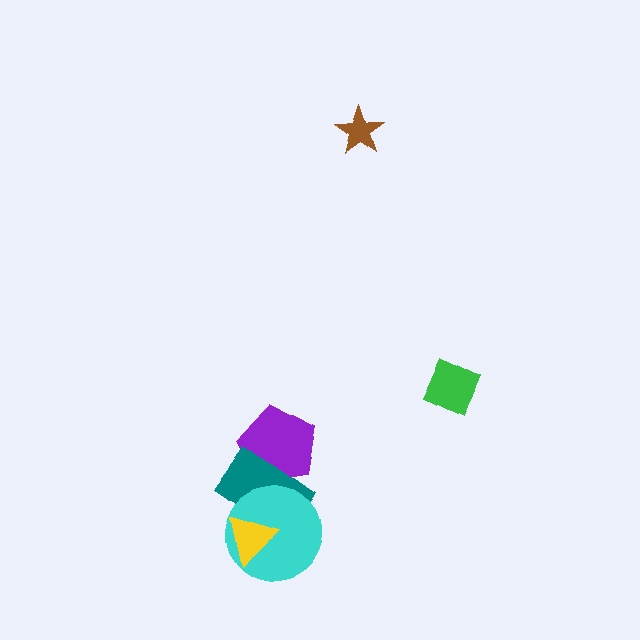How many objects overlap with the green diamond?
0 objects overlap with the green diamond.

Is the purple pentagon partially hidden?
Yes, it is partially covered by another shape.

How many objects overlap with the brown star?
0 objects overlap with the brown star.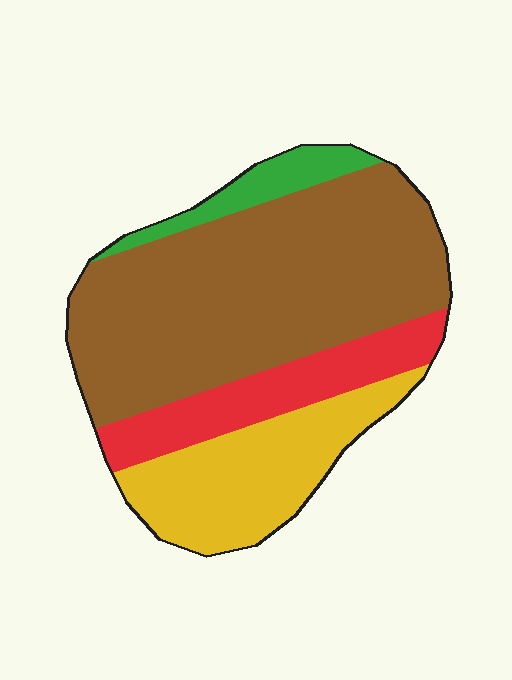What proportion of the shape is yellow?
Yellow covers around 20% of the shape.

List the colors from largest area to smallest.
From largest to smallest: brown, yellow, red, green.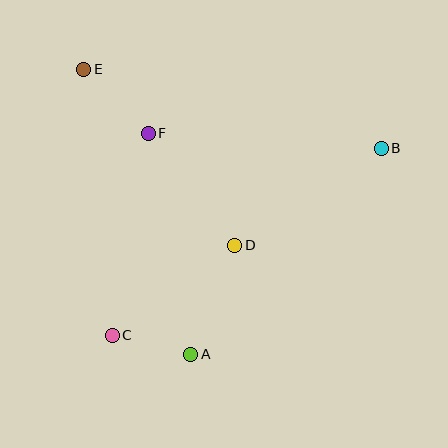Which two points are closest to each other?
Points A and C are closest to each other.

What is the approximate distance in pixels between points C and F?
The distance between C and F is approximately 205 pixels.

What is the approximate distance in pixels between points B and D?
The distance between B and D is approximately 175 pixels.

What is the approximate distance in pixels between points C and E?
The distance between C and E is approximately 268 pixels.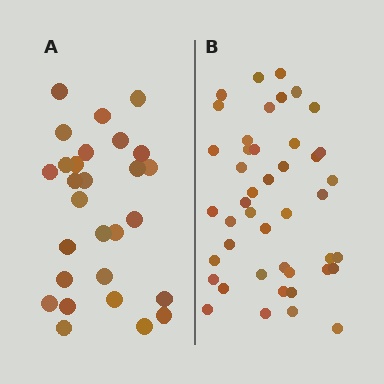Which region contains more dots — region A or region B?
Region B (the right region) has more dots.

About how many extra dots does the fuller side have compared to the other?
Region B has approximately 15 more dots than region A.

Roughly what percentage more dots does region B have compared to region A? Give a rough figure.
About 55% more.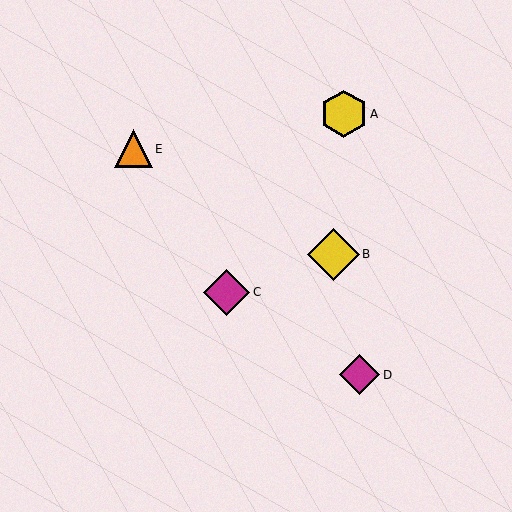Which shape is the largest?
The yellow diamond (labeled B) is the largest.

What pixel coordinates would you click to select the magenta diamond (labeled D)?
Click at (360, 375) to select the magenta diamond D.